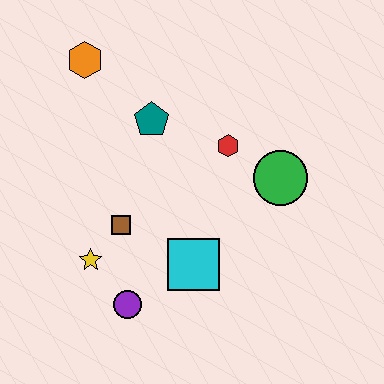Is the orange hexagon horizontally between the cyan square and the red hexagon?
No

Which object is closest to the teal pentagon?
The red hexagon is closest to the teal pentagon.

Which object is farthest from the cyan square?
The orange hexagon is farthest from the cyan square.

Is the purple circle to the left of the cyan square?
Yes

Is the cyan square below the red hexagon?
Yes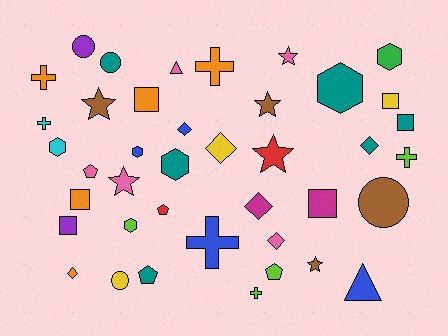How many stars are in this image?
There are 6 stars.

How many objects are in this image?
There are 40 objects.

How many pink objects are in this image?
There are 5 pink objects.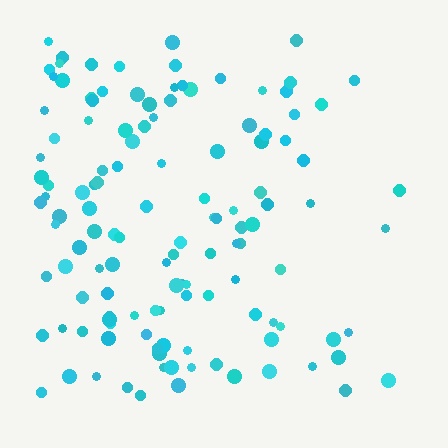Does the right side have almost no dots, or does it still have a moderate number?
Still a moderate number, just noticeably fewer than the left.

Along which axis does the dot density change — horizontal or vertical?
Horizontal.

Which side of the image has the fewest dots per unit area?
The right.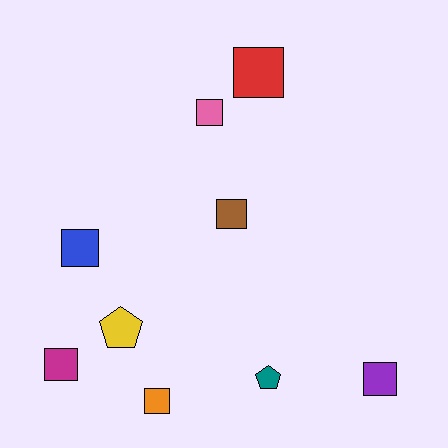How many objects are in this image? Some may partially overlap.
There are 9 objects.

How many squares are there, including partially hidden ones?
There are 7 squares.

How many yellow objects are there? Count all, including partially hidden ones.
There is 1 yellow object.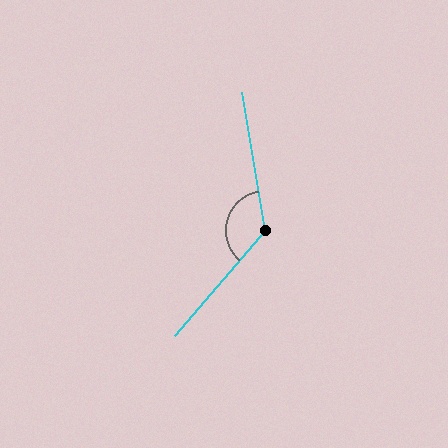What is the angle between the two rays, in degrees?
Approximately 130 degrees.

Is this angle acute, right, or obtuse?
It is obtuse.